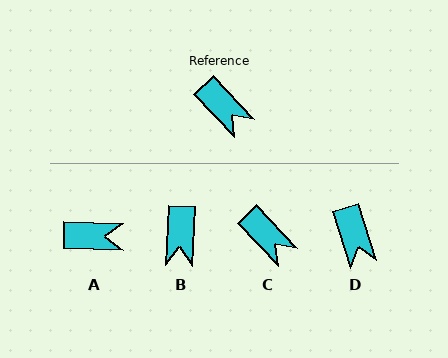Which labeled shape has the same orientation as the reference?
C.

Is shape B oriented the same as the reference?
No, it is off by about 46 degrees.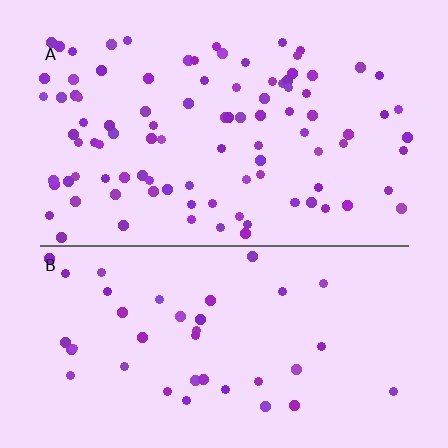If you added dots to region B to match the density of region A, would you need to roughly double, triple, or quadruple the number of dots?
Approximately double.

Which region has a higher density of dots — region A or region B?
A (the top).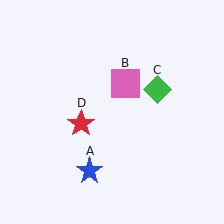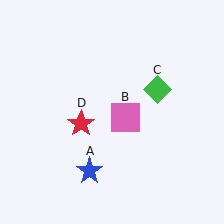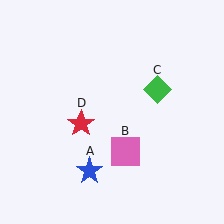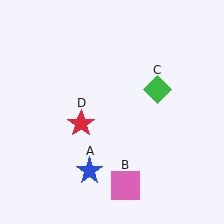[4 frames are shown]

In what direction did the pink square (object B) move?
The pink square (object B) moved down.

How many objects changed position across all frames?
1 object changed position: pink square (object B).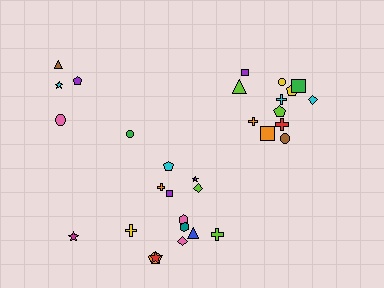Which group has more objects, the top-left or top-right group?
The top-right group.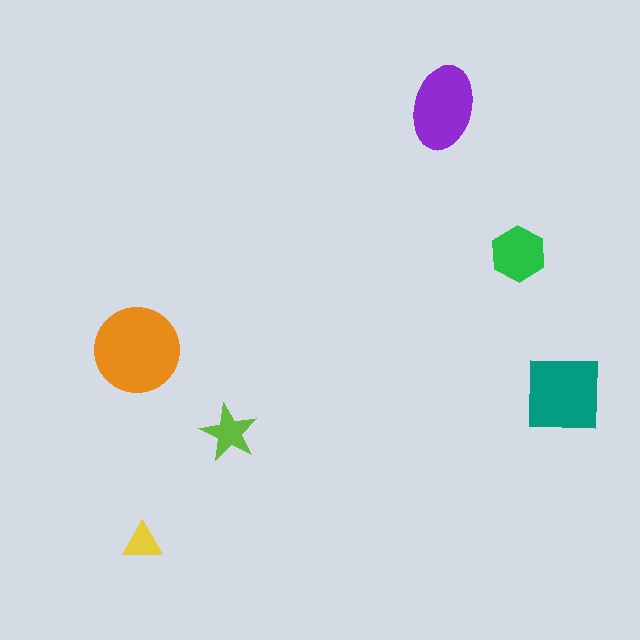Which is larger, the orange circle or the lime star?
The orange circle.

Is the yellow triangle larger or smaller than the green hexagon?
Smaller.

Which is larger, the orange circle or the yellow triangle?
The orange circle.